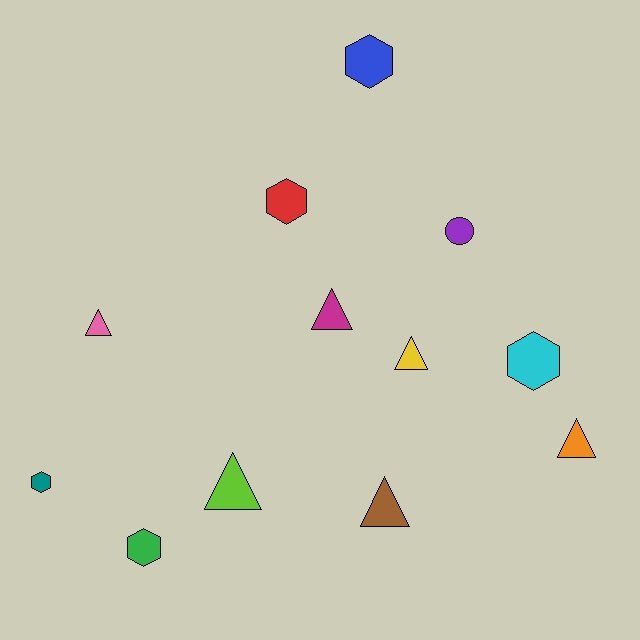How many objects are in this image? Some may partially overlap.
There are 12 objects.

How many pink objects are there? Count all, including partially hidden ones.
There is 1 pink object.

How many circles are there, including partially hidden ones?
There is 1 circle.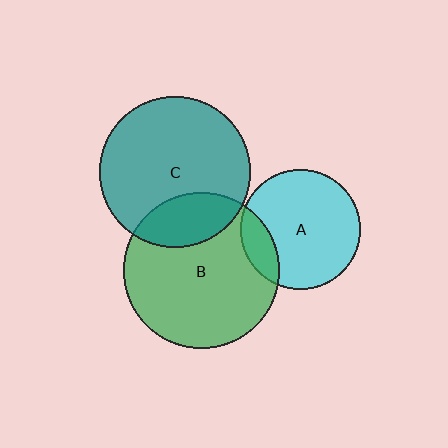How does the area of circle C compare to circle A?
Approximately 1.6 times.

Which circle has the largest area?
Circle B (green).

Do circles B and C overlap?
Yes.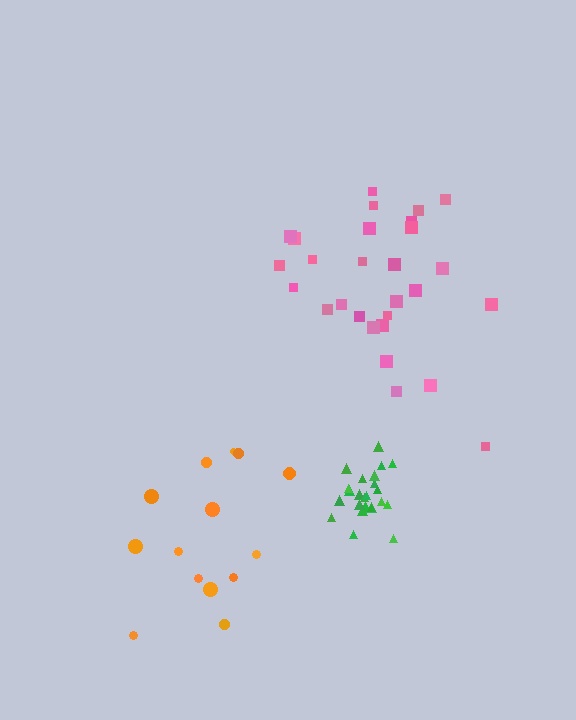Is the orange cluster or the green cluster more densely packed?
Green.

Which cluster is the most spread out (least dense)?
Orange.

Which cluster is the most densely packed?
Green.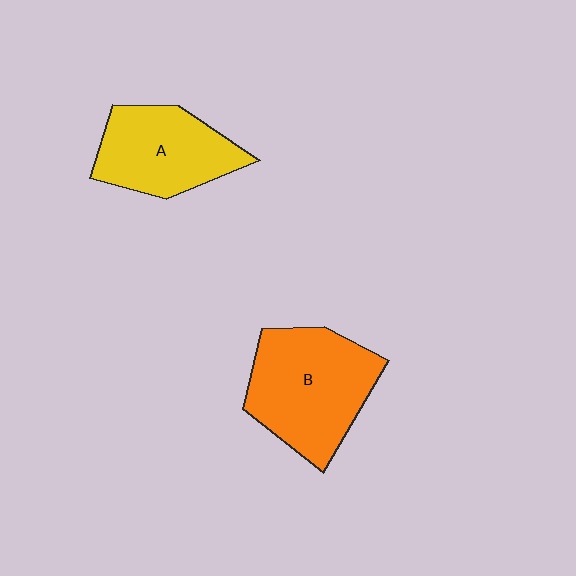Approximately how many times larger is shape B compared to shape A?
Approximately 1.3 times.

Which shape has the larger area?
Shape B (orange).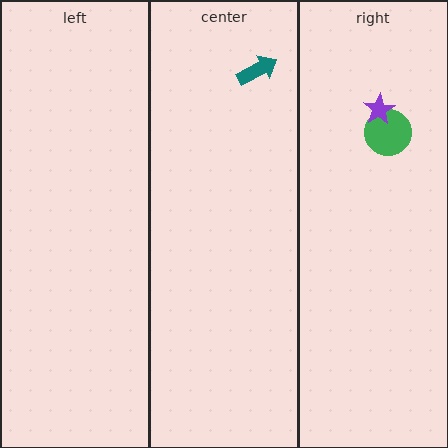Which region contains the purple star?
The right region.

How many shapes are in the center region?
1.